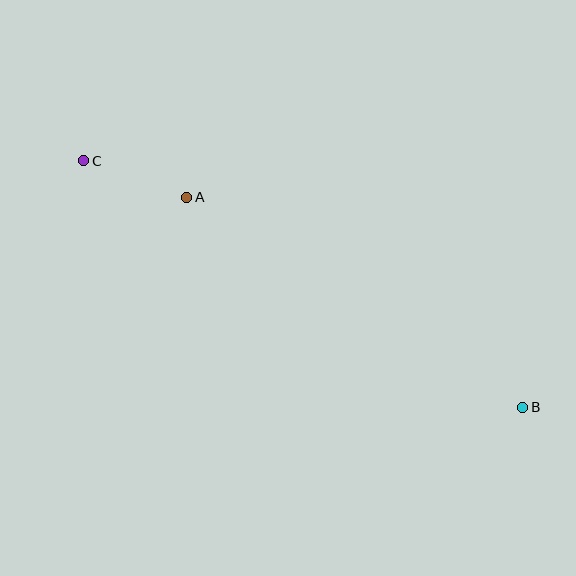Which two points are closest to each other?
Points A and C are closest to each other.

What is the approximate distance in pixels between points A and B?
The distance between A and B is approximately 397 pixels.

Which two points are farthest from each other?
Points B and C are farthest from each other.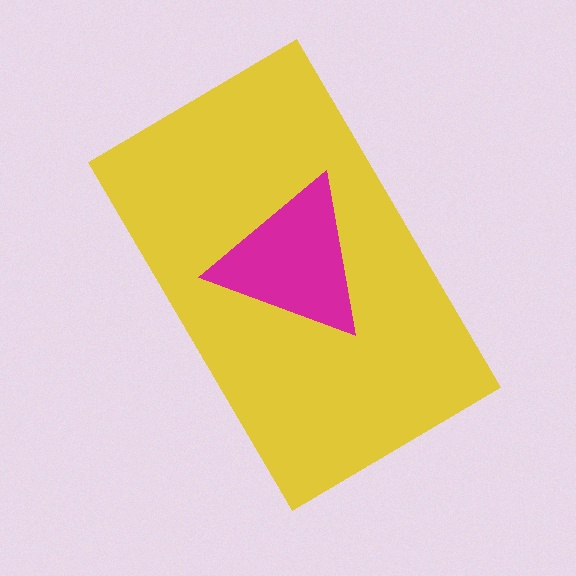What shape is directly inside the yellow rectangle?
The magenta triangle.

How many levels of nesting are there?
2.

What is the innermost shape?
The magenta triangle.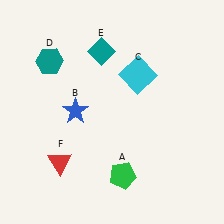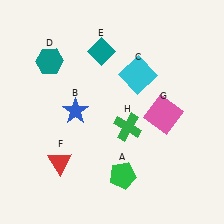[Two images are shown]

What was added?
A pink square (G), a green cross (H) were added in Image 2.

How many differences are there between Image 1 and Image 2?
There are 2 differences between the two images.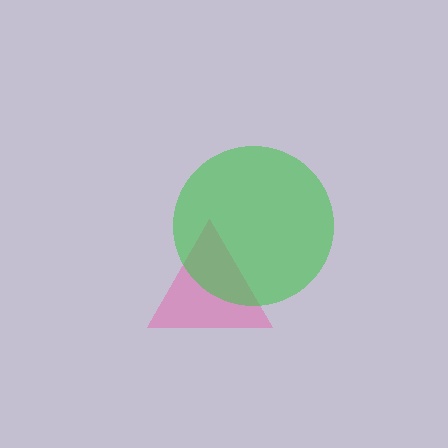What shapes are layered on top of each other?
The layered shapes are: a pink triangle, a green circle.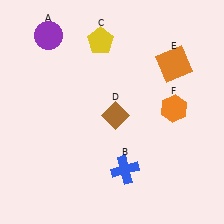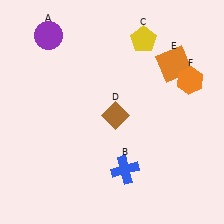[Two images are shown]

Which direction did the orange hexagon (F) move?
The orange hexagon (F) moved up.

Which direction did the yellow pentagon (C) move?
The yellow pentagon (C) moved right.